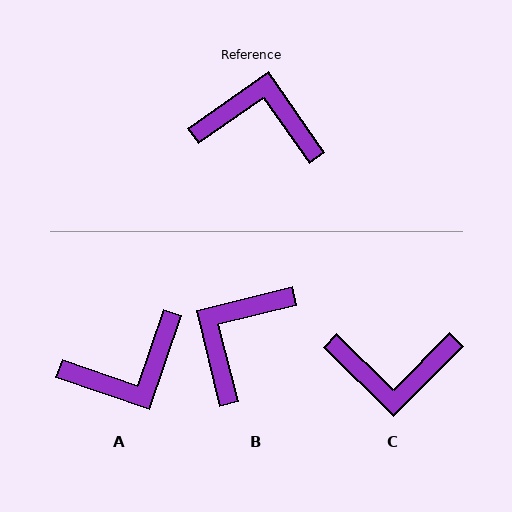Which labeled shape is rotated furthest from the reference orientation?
C, about 170 degrees away.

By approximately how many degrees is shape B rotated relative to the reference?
Approximately 69 degrees counter-clockwise.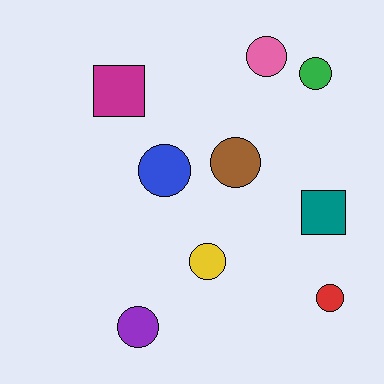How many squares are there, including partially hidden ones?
There are 2 squares.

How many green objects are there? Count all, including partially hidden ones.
There is 1 green object.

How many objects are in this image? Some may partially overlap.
There are 9 objects.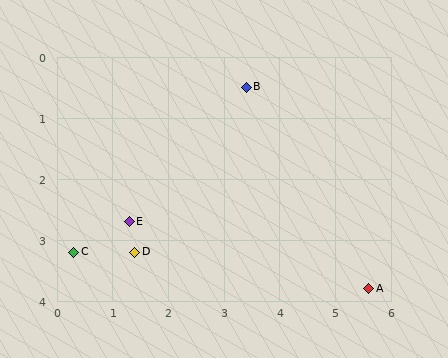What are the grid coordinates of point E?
Point E is at approximately (1.3, 2.7).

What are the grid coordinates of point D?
Point D is at approximately (1.4, 3.2).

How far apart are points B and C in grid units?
Points B and C are about 4.1 grid units apart.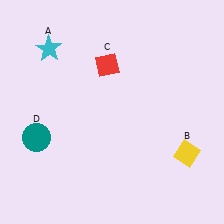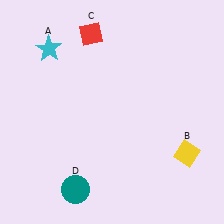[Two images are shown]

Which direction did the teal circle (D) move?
The teal circle (D) moved down.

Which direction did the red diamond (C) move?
The red diamond (C) moved up.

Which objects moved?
The objects that moved are: the red diamond (C), the teal circle (D).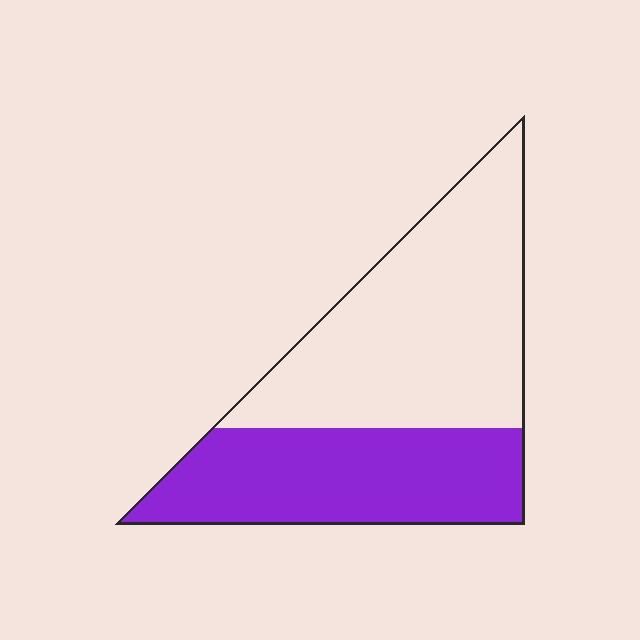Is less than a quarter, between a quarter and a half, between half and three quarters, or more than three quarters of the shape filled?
Between a quarter and a half.